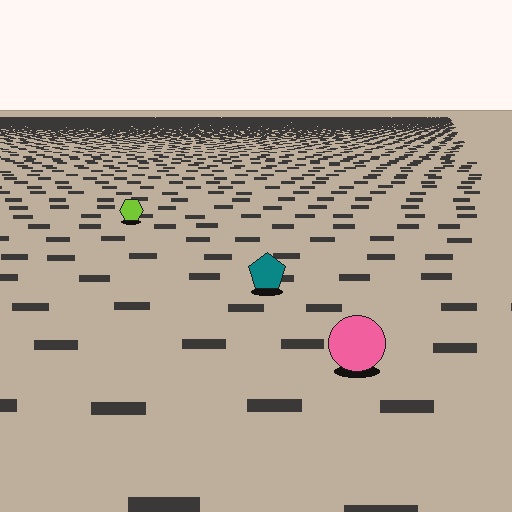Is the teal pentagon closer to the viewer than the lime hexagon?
Yes. The teal pentagon is closer — you can tell from the texture gradient: the ground texture is coarser near it.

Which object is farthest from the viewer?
The lime hexagon is farthest from the viewer. It appears smaller and the ground texture around it is denser.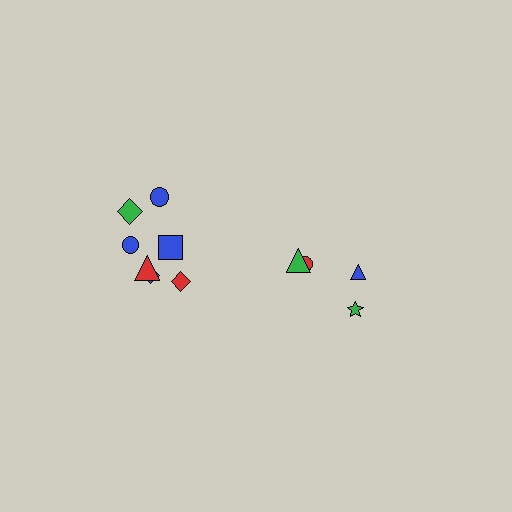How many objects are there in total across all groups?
There are 11 objects.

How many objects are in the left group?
There are 7 objects.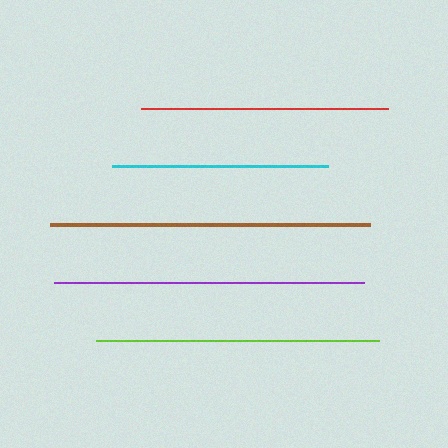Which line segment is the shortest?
The cyan line is the shortest at approximately 216 pixels.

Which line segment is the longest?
The brown line is the longest at approximately 320 pixels.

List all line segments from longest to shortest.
From longest to shortest: brown, purple, lime, red, cyan.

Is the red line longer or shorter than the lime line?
The lime line is longer than the red line.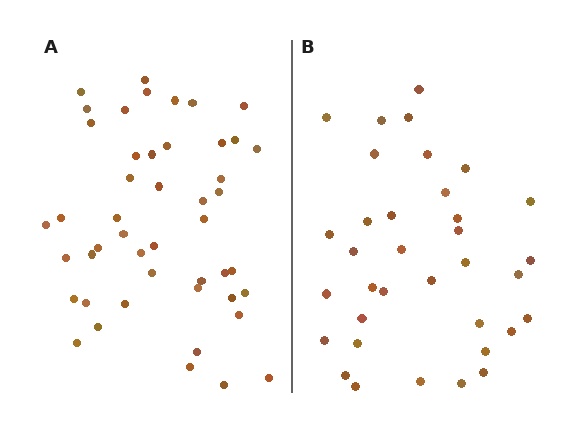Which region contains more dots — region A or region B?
Region A (the left region) has more dots.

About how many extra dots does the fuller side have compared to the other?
Region A has roughly 12 or so more dots than region B.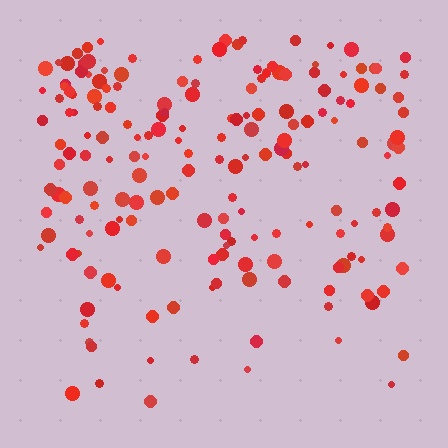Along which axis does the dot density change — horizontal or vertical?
Vertical.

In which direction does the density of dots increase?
From bottom to top, with the top side densest.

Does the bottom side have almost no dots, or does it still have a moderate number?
Still a moderate number, just noticeably fewer than the top.